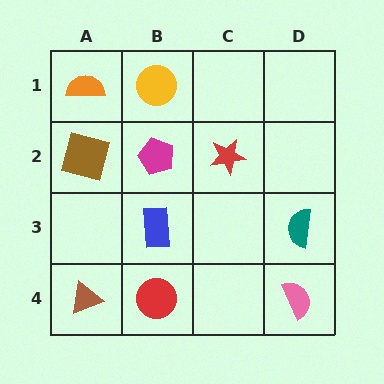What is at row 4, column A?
A brown triangle.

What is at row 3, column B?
A blue rectangle.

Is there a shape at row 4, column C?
No, that cell is empty.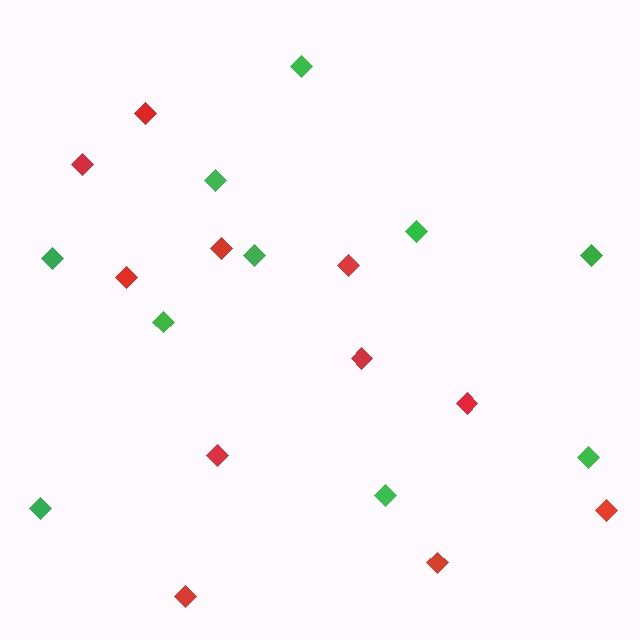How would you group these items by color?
There are 2 groups: one group of red diamonds (11) and one group of green diamonds (10).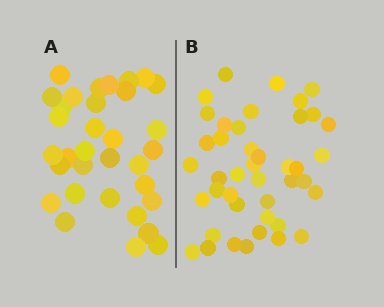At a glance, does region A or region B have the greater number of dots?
Region B (the right region) has more dots.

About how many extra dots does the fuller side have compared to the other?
Region B has roughly 8 or so more dots than region A.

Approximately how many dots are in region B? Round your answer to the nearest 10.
About 40 dots. (The exact count is 42, which rounds to 40.)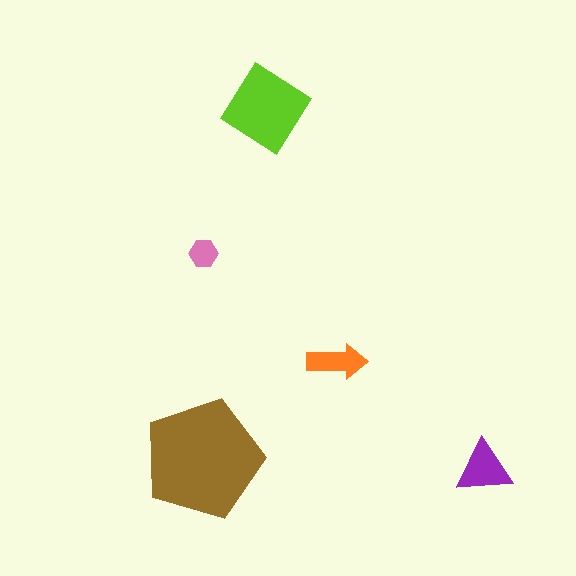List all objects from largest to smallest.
The brown pentagon, the lime diamond, the purple triangle, the orange arrow, the pink hexagon.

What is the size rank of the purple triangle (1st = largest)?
3rd.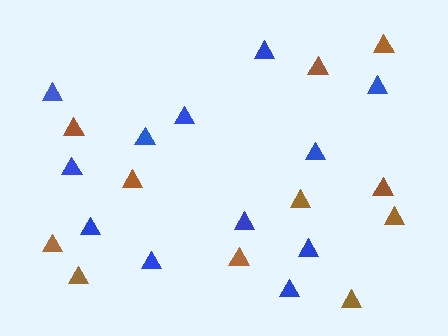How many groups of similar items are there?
There are 2 groups: one group of brown triangles (11) and one group of blue triangles (12).